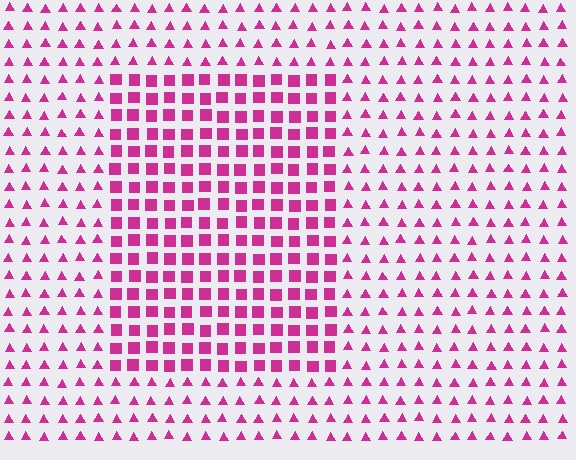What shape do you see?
I see a rectangle.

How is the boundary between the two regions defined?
The boundary is defined by a change in element shape: squares inside vs. triangles outside. All elements share the same color and spacing.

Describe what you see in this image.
The image is filled with small magenta elements arranged in a uniform grid. A rectangle-shaped region contains squares, while the surrounding area contains triangles. The boundary is defined purely by the change in element shape.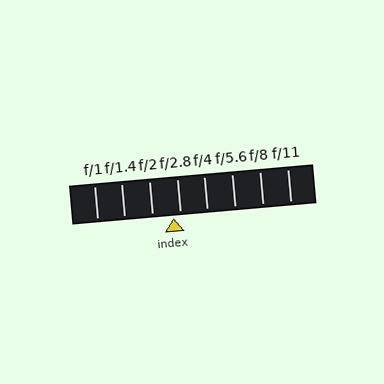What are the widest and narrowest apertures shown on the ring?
The widest aperture shown is f/1 and the narrowest is f/11.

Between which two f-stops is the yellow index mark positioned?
The index mark is between f/2 and f/2.8.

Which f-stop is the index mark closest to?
The index mark is closest to f/2.8.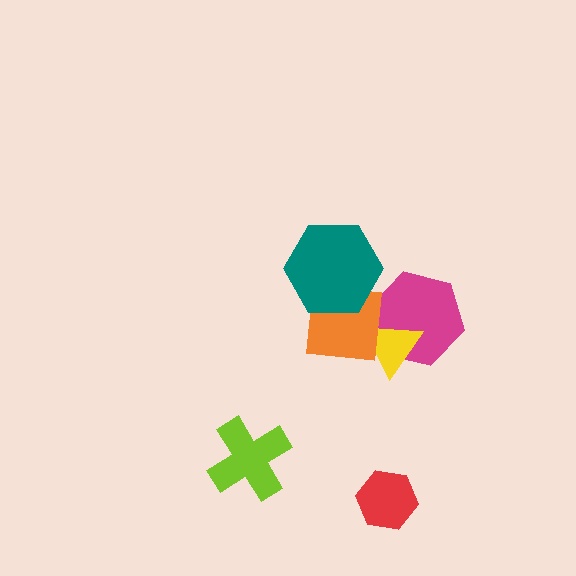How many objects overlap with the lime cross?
0 objects overlap with the lime cross.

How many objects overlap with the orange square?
3 objects overlap with the orange square.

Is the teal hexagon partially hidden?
No, no other shape covers it.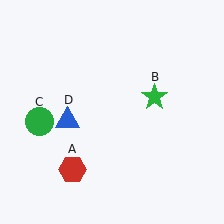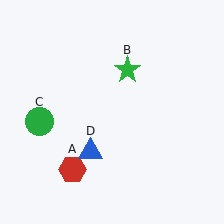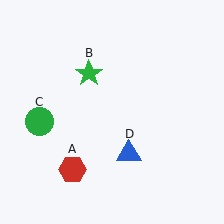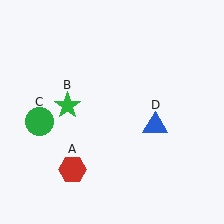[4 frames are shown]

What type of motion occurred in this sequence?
The green star (object B), blue triangle (object D) rotated counterclockwise around the center of the scene.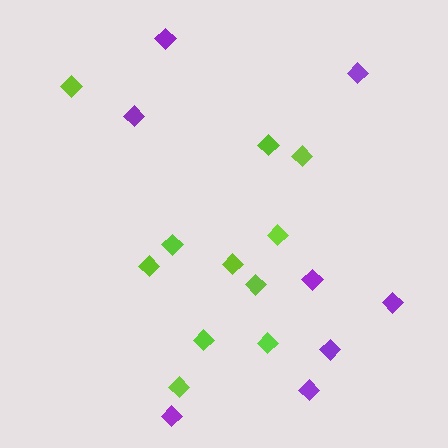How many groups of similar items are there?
There are 2 groups: one group of lime diamonds (11) and one group of purple diamonds (8).